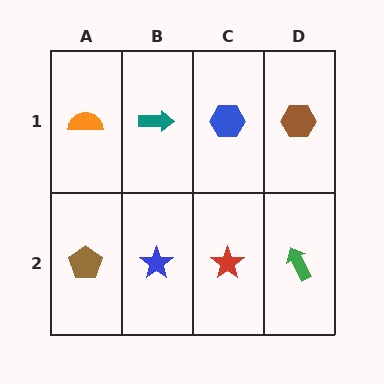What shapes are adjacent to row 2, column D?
A brown hexagon (row 1, column D), a red star (row 2, column C).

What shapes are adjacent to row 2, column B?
A teal arrow (row 1, column B), a brown pentagon (row 2, column A), a red star (row 2, column C).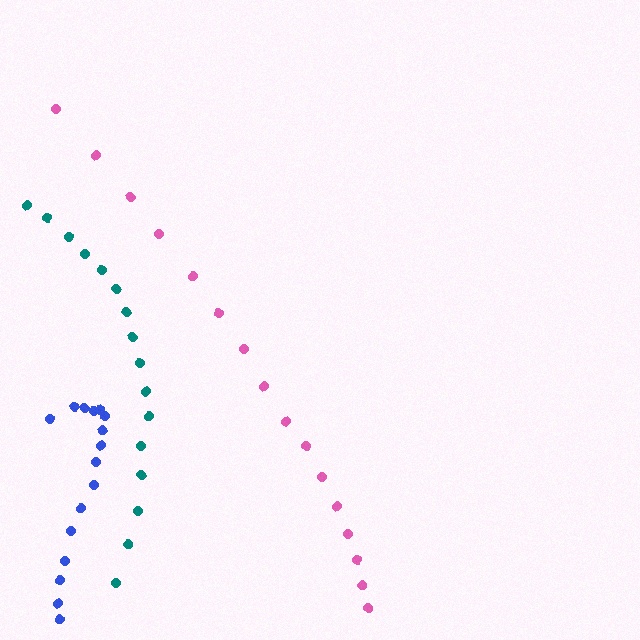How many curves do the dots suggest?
There are 3 distinct paths.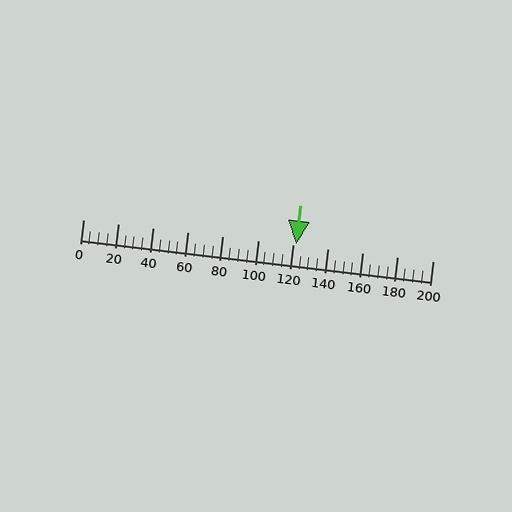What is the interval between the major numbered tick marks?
The major tick marks are spaced 20 units apart.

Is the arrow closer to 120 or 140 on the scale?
The arrow is closer to 120.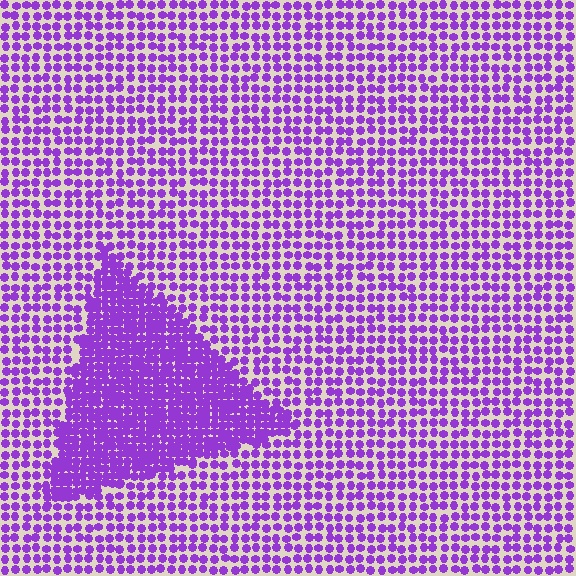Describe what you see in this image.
The image contains small purple elements arranged at two different densities. A triangle-shaped region is visible where the elements are more densely packed than the surrounding area.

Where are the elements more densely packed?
The elements are more densely packed inside the triangle boundary.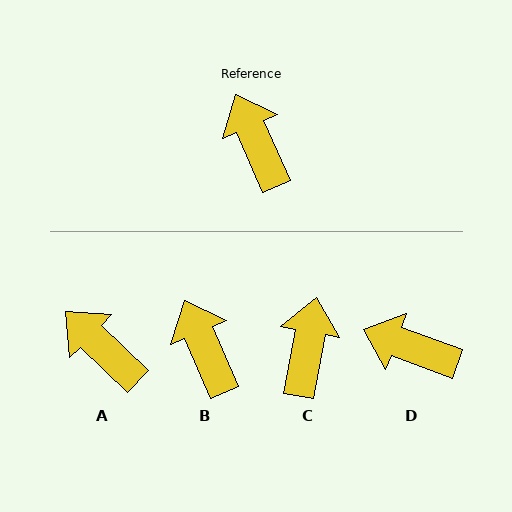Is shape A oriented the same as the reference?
No, it is off by about 22 degrees.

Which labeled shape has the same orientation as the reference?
B.